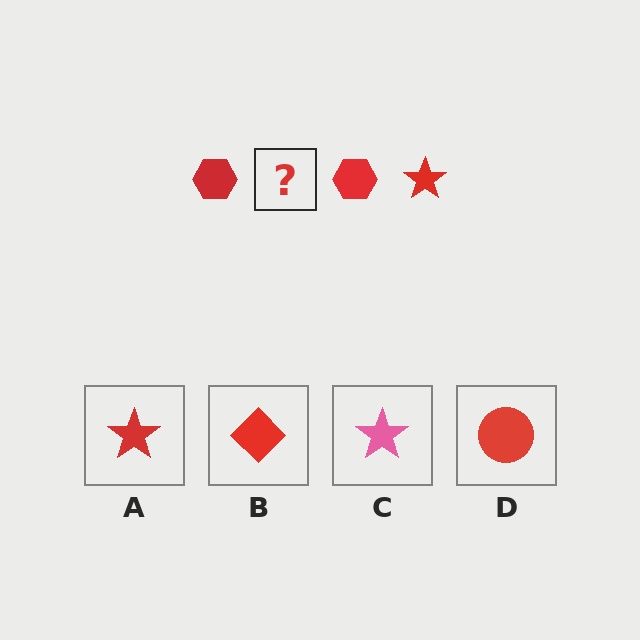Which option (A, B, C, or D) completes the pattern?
A.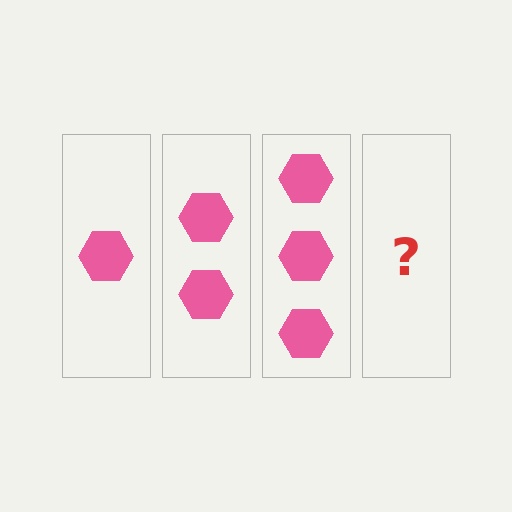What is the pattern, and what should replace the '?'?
The pattern is that each step adds one more hexagon. The '?' should be 4 hexagons.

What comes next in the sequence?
The next element should be 4 hexagons.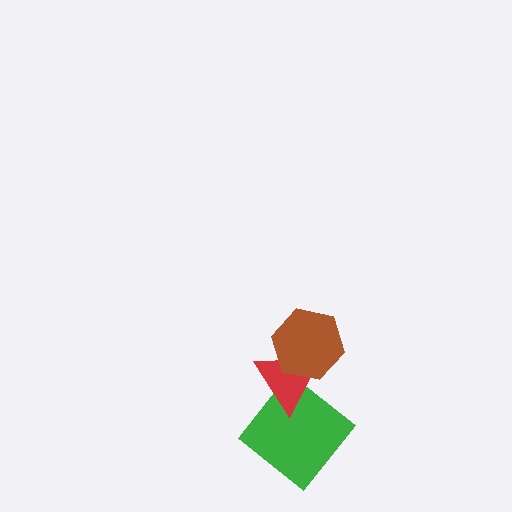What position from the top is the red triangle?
The red triangle is 2nd from the top.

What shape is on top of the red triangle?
The brown hexagon is on top of the red triangle.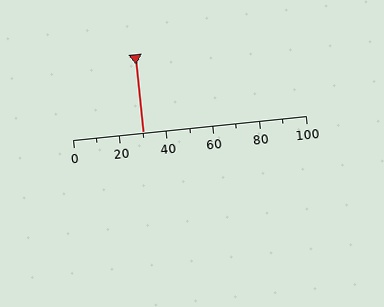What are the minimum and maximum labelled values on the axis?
The axis runs from 0 to 100.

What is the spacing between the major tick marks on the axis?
The major ticks are spaced 20 apart.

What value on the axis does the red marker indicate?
The marker indicates approximately 30.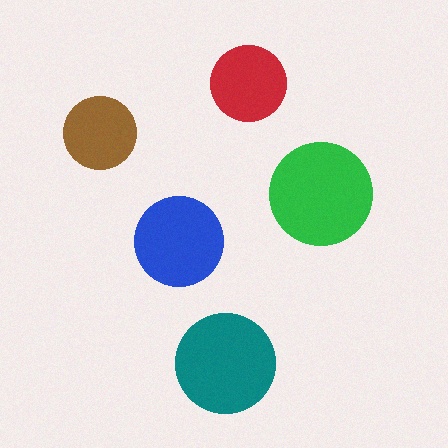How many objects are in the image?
There are 5 objects in the image.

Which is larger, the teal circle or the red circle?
The teal one.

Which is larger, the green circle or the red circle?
The green one.